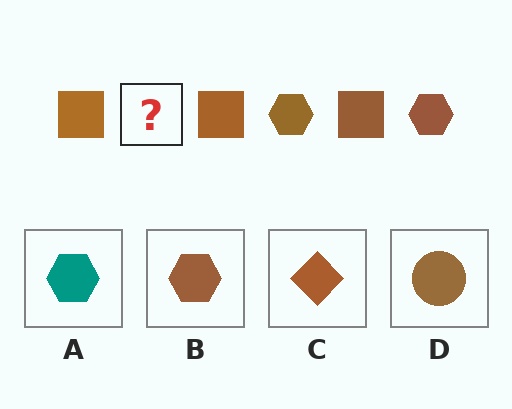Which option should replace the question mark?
Option B.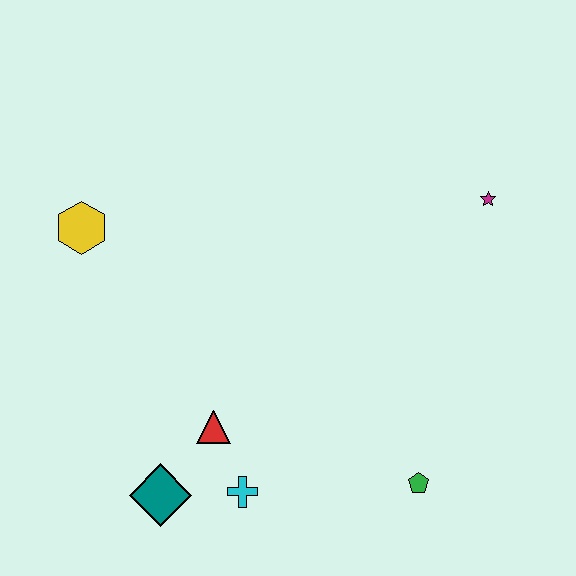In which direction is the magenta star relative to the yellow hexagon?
The magenta star is to the right of the yellow hexagon.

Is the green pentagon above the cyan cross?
Yes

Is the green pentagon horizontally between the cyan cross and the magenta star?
Yes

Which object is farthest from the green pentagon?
The yellow hexagon is farthest from the green pentagon.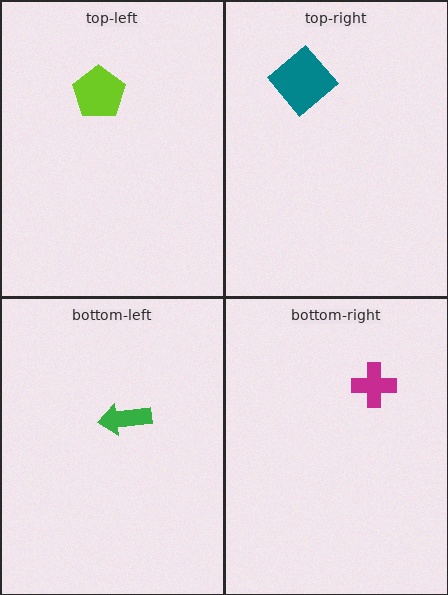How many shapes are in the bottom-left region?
1.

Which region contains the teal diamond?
The top-right region.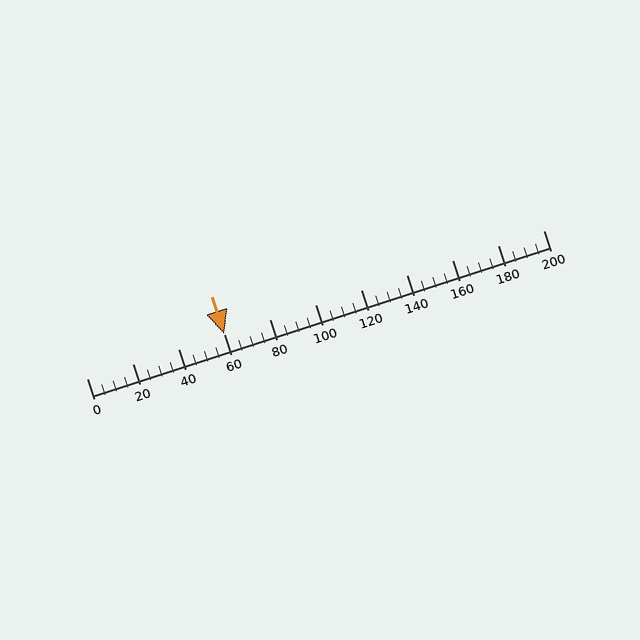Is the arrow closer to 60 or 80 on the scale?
The arrow is closer to 60.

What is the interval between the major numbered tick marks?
The major tick marks are spaced 20 units apart.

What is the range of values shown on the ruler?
The ruler shows values from 0 to 200.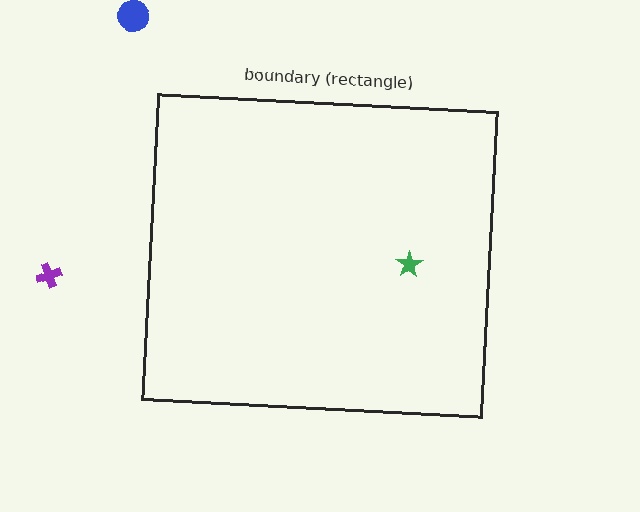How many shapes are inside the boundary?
1 inside, 2 outside.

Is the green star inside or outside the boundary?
Inside.